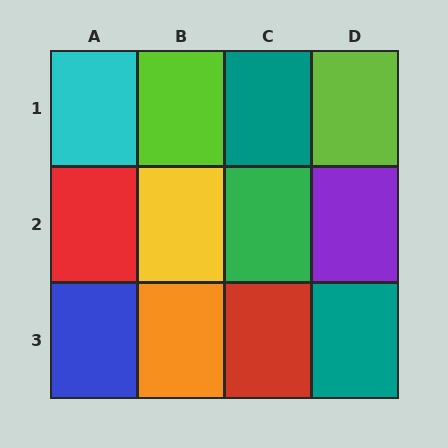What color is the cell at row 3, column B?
Orange.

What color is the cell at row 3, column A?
Blue.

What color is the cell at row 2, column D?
Purple.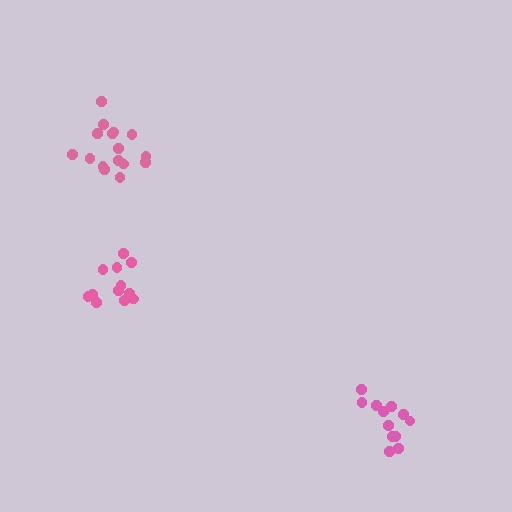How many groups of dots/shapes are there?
There are 3 groups.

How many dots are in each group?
Group 1: 12 dots, Group 2: 16 dots, Group 3: 13 dots (41 total).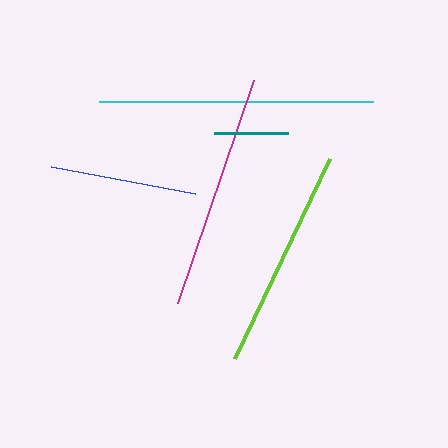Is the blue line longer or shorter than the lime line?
The lime line is longer than the blue line.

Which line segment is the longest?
The cyan line is the longest at approximately 275 pixels.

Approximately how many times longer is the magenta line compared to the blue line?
The magenta line is approximately 1.6 times the length of the blue line.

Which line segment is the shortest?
The teal line is the shortest at approximately 74 pixels.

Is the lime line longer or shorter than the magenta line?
The magenta line is longer than the lime line.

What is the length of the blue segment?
The blue segment is approximately 146 pixels long.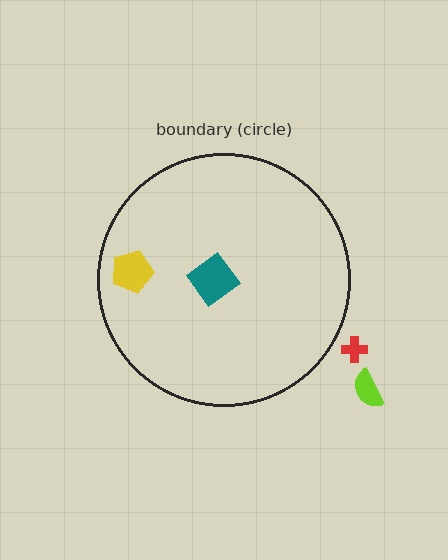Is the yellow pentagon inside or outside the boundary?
Inside.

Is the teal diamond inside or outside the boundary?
Inside.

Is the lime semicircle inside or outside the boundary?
Outside.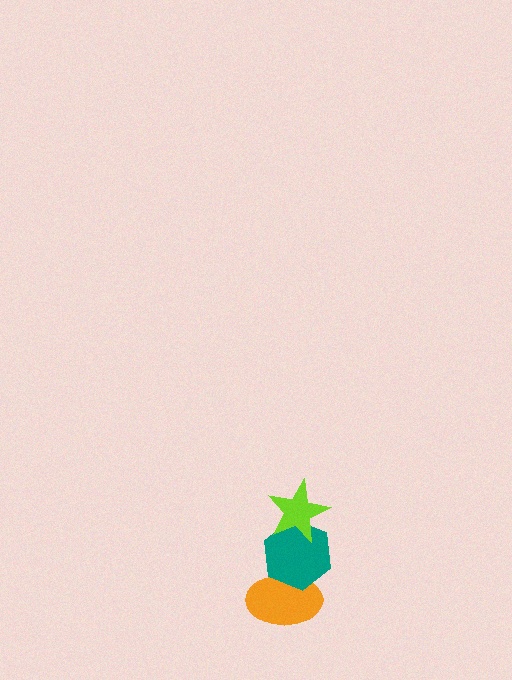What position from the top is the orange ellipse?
The orange ellipse is 3rd from the top.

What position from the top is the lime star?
The lime star is 1st from the top.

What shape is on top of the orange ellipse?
The teal hexagon is on top of the orange ellipse.